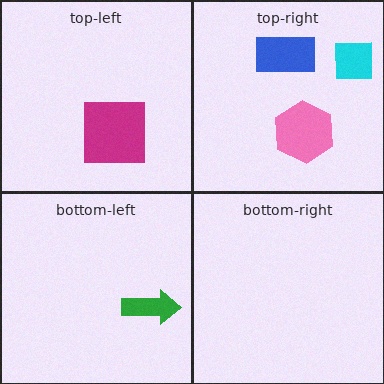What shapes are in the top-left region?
The magenta square.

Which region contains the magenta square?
The top-left region.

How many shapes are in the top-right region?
3.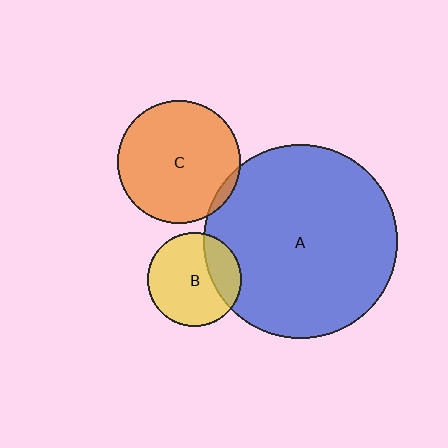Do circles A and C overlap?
Yes.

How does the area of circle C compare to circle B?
Approximately 1.7 times.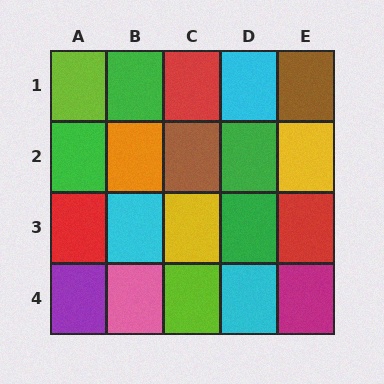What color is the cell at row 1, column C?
Red.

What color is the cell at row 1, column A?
Lime.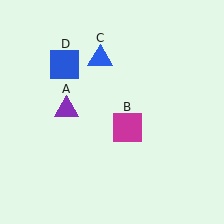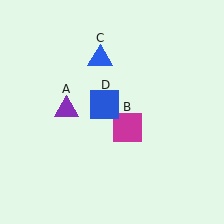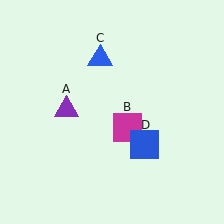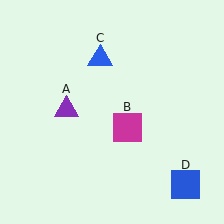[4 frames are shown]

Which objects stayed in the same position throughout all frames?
Purple triangle (object A) and magenta square (object B) and blue triangle (object C) remained stationary.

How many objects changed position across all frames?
1 object changed position: blue square (object D).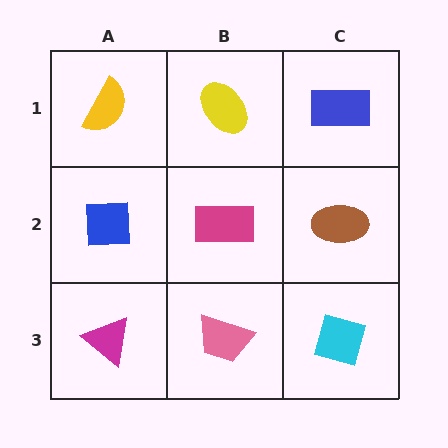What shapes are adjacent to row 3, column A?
A blue square (row 2, column A), a pink trapezoid (row 3, column B).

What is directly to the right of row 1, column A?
A yellow ellipse.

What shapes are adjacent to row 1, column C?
A brown ellipse (row 2, column C), a yellow ellipse (row 1, column B).